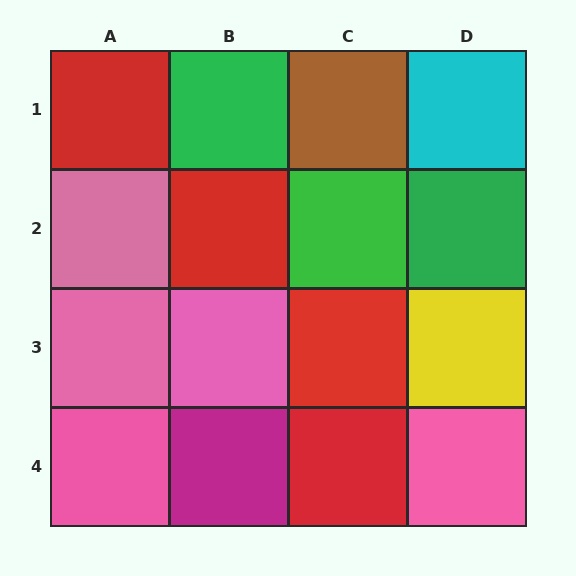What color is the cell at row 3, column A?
Pink.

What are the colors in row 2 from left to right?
Pink, red, green, green.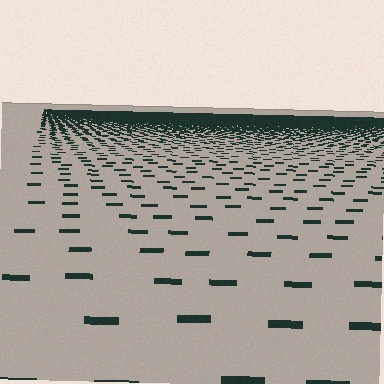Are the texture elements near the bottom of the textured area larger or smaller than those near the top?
Larger. Near the bottom, elements are closer to the viewer and appear at a bigger on-screen size.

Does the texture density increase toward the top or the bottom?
Density increases toward the top.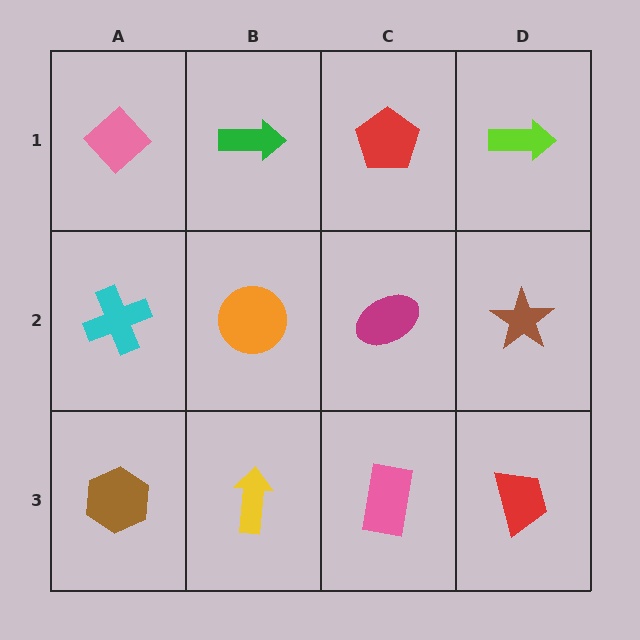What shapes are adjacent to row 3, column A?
A cyan cross (row 2, column A), a yellow arrow (row 3, column B).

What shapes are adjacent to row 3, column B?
An orange circle (row 2, column B), a brown hexagon (row 3, column A), a pink rectangle (row 3, column C).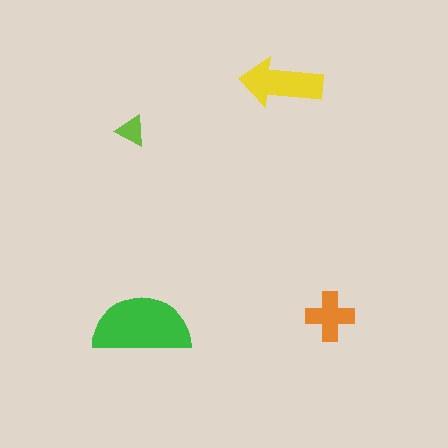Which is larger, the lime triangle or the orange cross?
The orange cross.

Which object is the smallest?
The lime triangle.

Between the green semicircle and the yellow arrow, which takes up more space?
The green semicircle.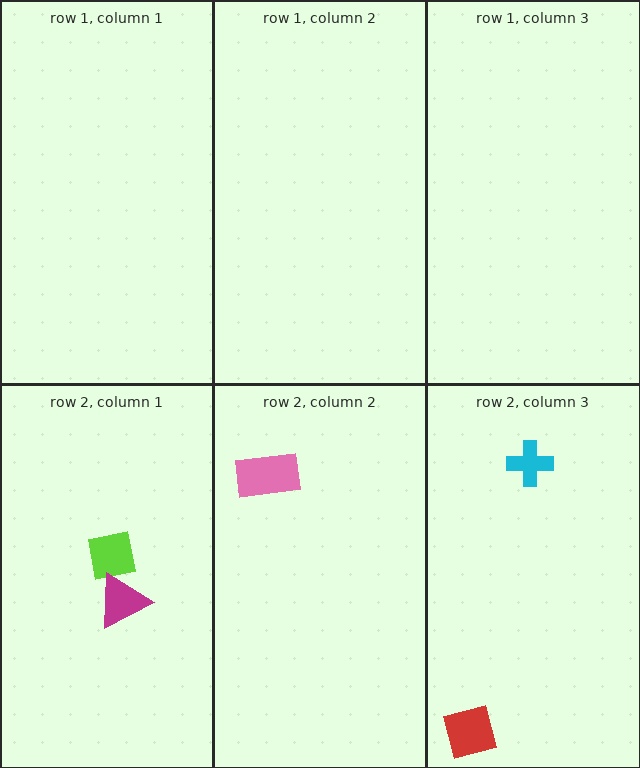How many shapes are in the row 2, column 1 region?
2.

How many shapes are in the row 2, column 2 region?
1.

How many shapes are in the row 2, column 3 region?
2.